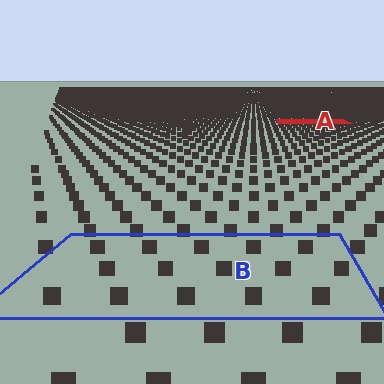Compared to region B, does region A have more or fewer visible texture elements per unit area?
Region A has more texture elements per unit area — they are packed more densely because it is farther away.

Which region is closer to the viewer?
Region B is closer. The texture elements there are larger and more spread out.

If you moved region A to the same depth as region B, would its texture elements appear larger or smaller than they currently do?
They would appear larger. At a closer depth, the same texture elements are projected at a bigger on-screen size.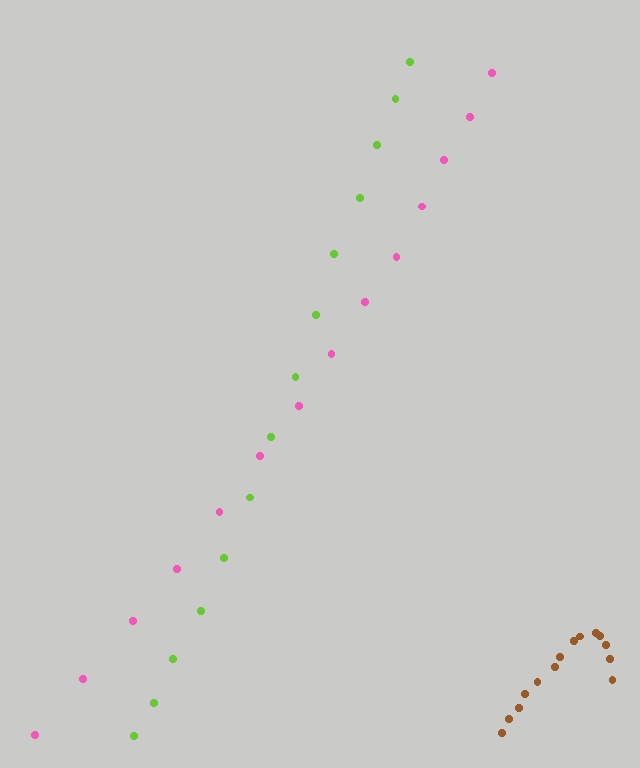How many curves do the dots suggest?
There are 3 distinct paths.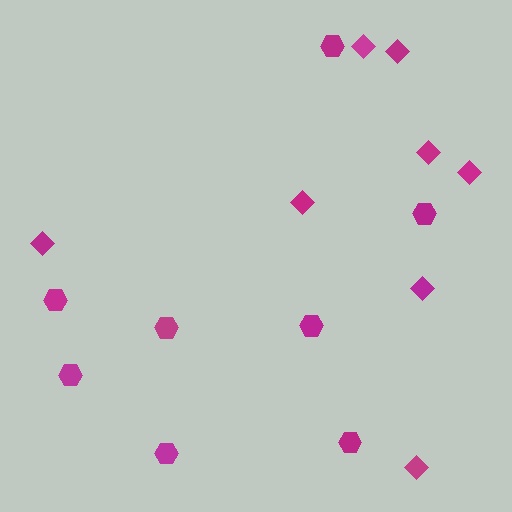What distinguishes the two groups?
There are 2 groups: one group of diamonds (8) and one group of hexagons (8).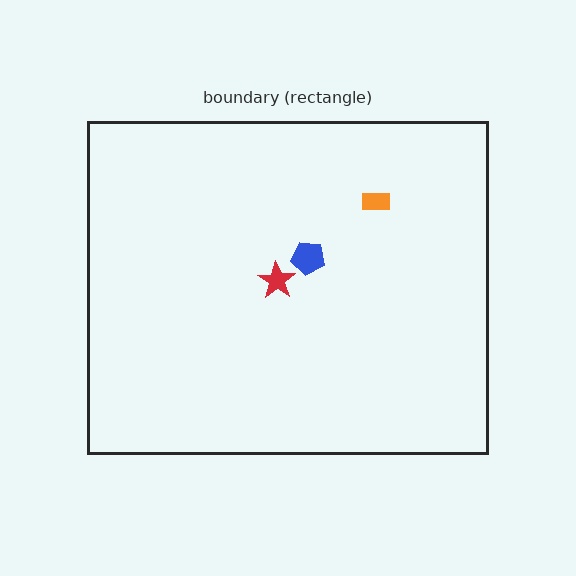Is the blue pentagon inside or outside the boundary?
Inside.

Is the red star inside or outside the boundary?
Inside.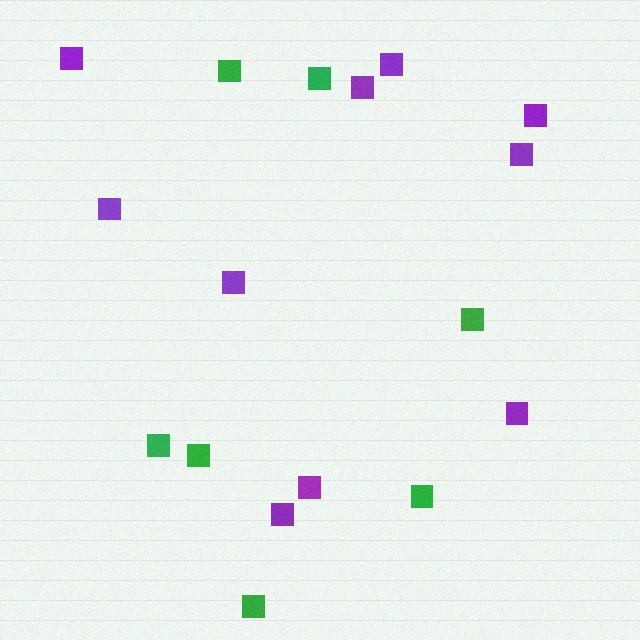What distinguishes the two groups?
There are 2 groups: one group of green squares (7) and one group of purple squares (10).